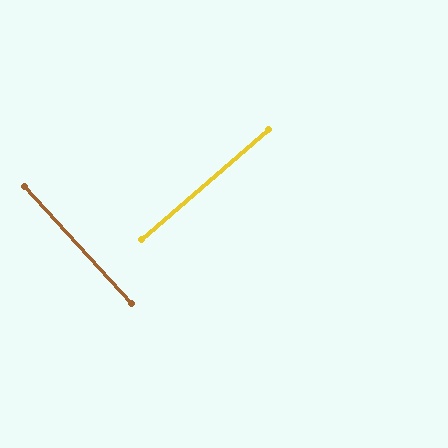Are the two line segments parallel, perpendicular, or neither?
Perpendicular — they meet at approximately 89°.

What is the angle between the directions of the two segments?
Approximately 89 degrees.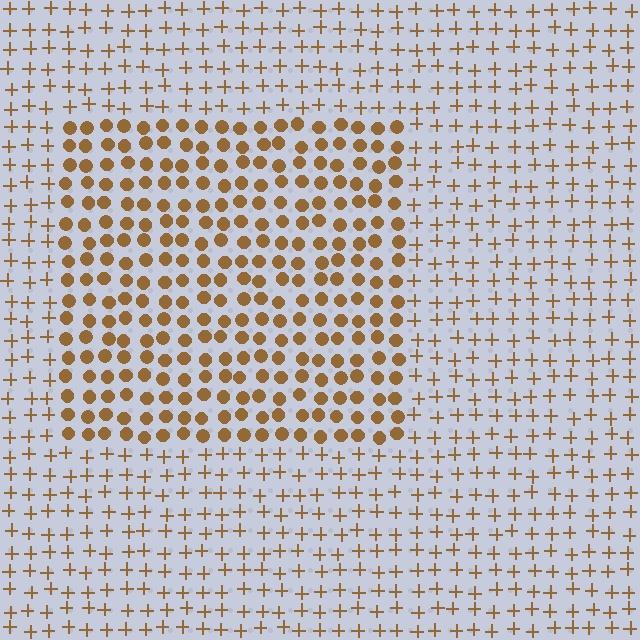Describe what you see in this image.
The image is filled with small brown elements arranged in a uniform grid. A rectangle-shaped region contains circles, while the surrounding area contains plus signs. The boundary is defined purely by the change in element shape.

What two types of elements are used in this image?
The image uses circles inside the rectangle region and plus signs outside it.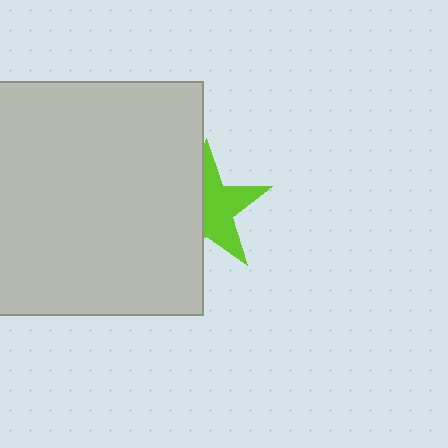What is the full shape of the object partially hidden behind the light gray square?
The partially hidden object is a lime star.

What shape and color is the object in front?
The object in front is a light gray square.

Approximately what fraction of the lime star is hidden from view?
Roughly 46% of the lime star is hidden behind the light gray square.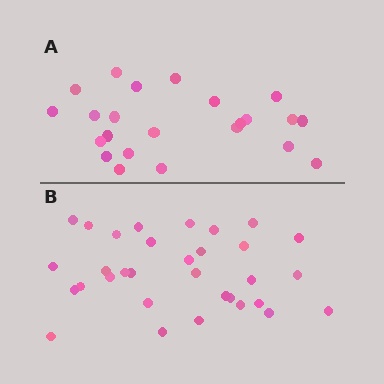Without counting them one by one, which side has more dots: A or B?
Region B (the bottom region) has more dots.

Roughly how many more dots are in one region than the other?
Region B has roughly 8 or so more dots than region A.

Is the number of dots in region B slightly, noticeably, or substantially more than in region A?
Region B has noticeably more, but not dramatically so. The ratio is roughly 1.4 to 1.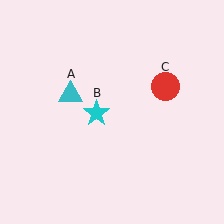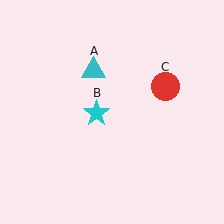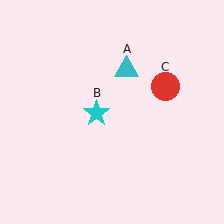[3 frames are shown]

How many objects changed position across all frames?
1 object changed position: cyan triangle (object A).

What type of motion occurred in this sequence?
The cyan triangle (object A) rotated clockwise around the center of the scene.